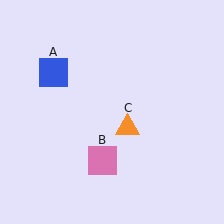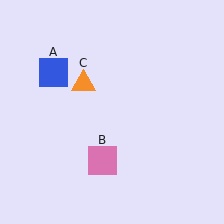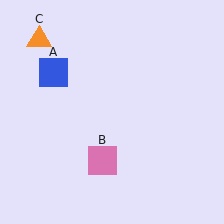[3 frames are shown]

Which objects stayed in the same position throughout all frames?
Blue square (object A) and pink square (object B) remained stationary.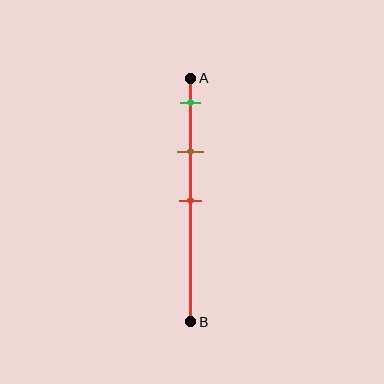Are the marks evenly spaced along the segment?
Yes, the marks are approximately evenly spaced.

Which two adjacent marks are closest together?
The green and brown marks are the closest adjacent pair.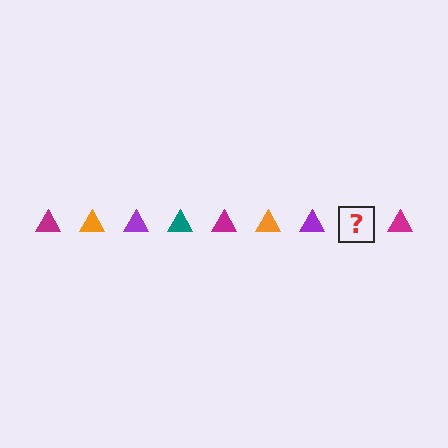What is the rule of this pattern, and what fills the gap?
The rule is that the pattern cycles through magenta, orange, purple, teal triangles. The gap should be filled with a teal triangle.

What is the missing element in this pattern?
The missing element is a teal triangle.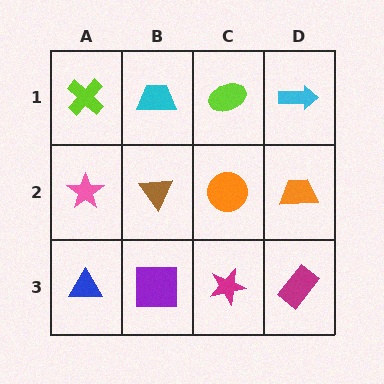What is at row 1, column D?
A cyan arrow.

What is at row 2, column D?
An orange trapezoid.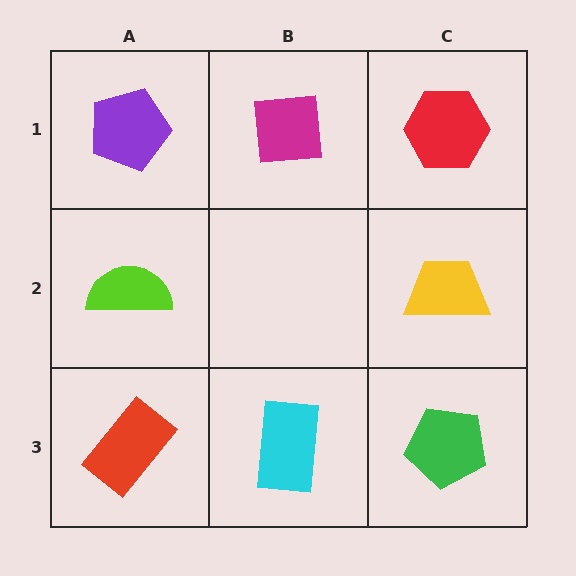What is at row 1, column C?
A red hexagon.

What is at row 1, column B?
A magenta square.